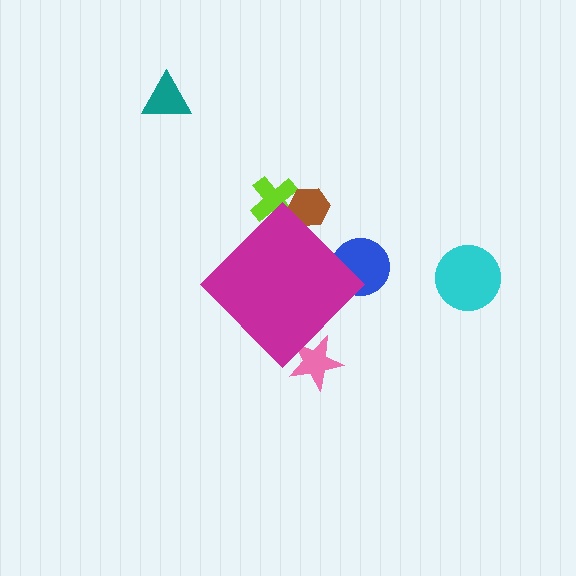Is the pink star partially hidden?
Yes, the pink star is partially hidden behind the magenta diamond.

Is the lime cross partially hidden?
Yes, the lime cross is partially hidden behind the magenta diamond.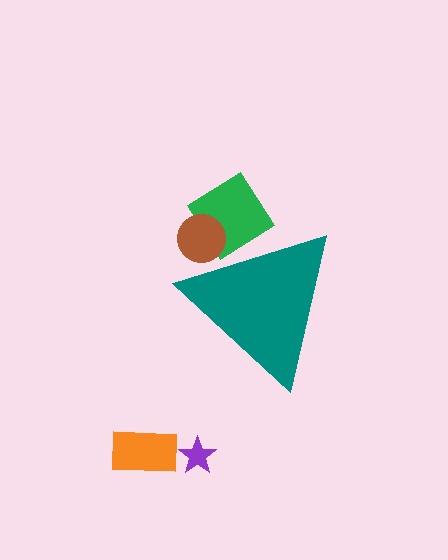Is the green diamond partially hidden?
Yes, the green diamond is partially hidden behind the teal triangle.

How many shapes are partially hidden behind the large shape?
2 shapes are partially hidden.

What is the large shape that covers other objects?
A teal triangle.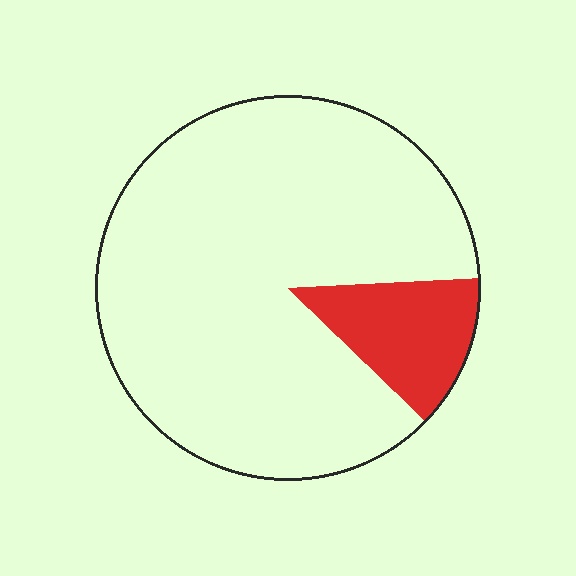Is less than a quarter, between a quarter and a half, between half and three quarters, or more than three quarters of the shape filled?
Less than a quarter.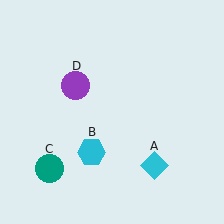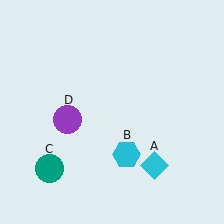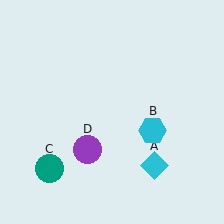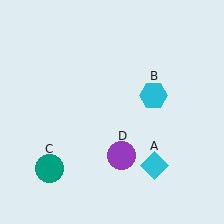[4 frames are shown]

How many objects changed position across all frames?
2 objects changed position: cyan hexagon (object B), purple circle (object D).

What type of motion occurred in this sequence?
The cyan hexagon (object B), purple circle (object D) rotated counterclockwise around the center of the scene.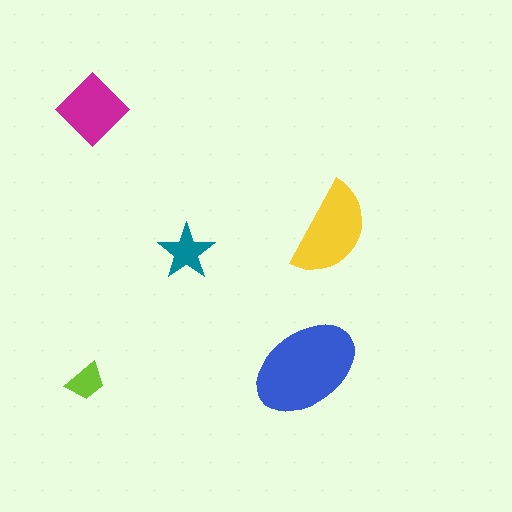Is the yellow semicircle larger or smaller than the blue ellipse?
Smaller.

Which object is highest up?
The magenta diamond is topmost.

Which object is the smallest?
The lime trapezoid.